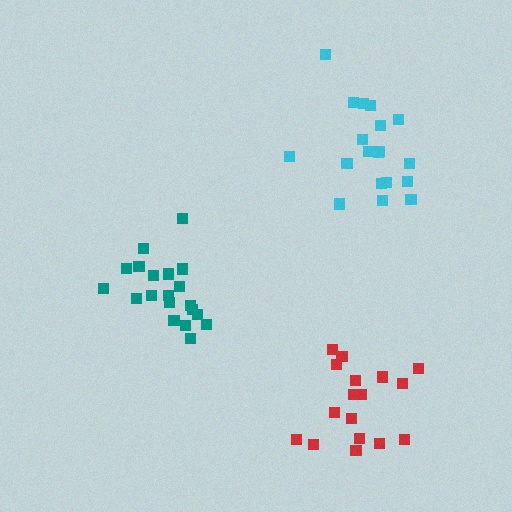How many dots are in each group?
Group 1: 19 dots, Group 2: 20 dots, Group 3: 17 dots (56 total).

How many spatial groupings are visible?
There are 3 spatial groupings.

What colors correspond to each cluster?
The clusters are colored: cyan, teal, red.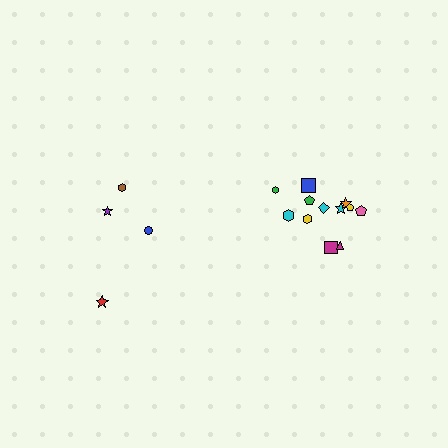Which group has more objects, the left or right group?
The right group.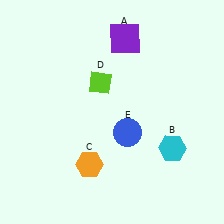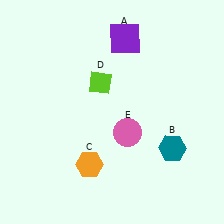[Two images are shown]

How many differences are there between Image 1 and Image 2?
There are 2 differences between the two images.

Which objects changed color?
B changed from cyan to teal. E changed from blue to pink.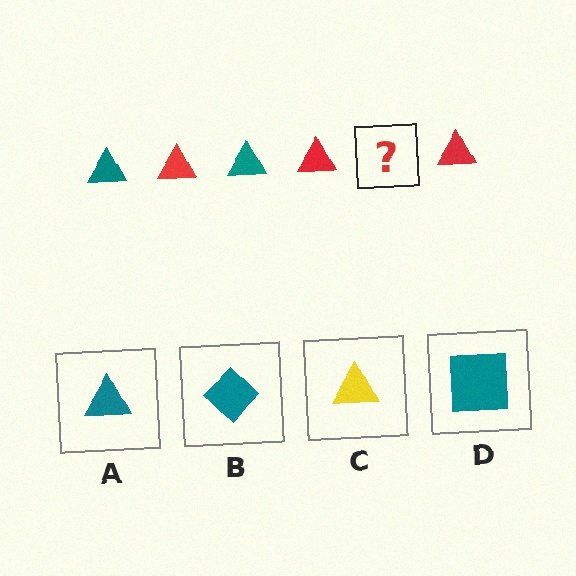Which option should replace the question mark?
Option A.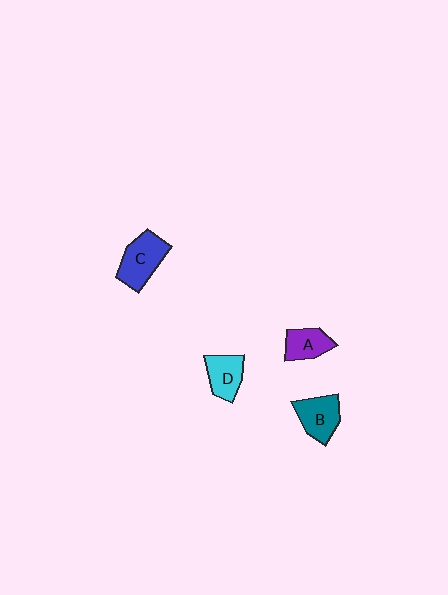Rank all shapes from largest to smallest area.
From largest to smallest: C (blue), B (teal), D (cyan), A (purple).